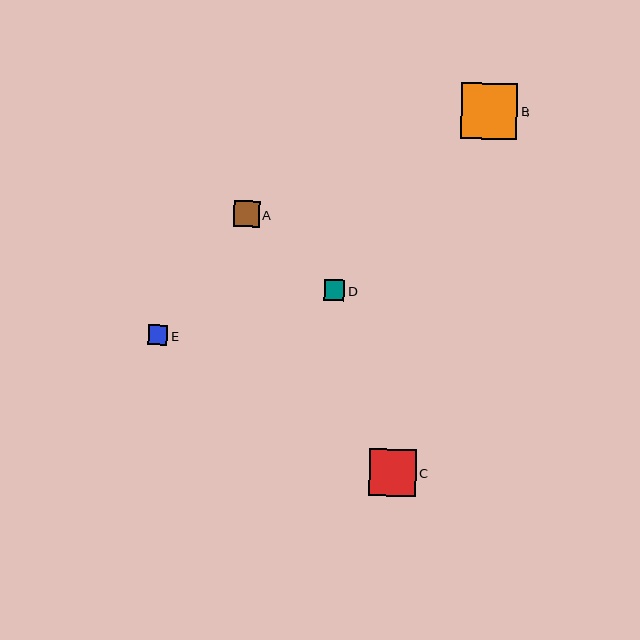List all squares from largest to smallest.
From largest to smallest: B, C, A, D, E.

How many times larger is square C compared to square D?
Square C is approximately 2.3 times the size of square D.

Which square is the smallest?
Square E is the smallest with a size of approximately 20 pixels.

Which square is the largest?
Square B is the largest with a size of approximately 57 pixels.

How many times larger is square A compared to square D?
Square A is approximately 1.3 times the size of square D.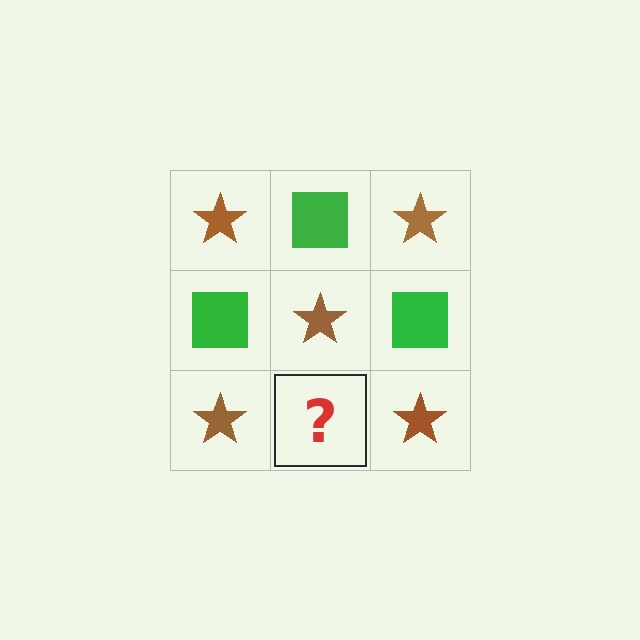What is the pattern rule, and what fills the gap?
The rule is that it alternates brown star and green square in a checkerboard pattern. The gap should be filled with a green square.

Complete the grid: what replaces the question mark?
The question mark should be replaced with a green square.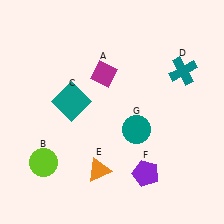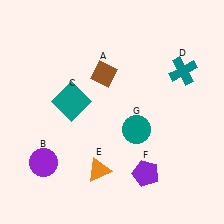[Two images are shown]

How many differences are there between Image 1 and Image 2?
There are 2 differences between the two images.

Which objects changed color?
A changed from magenta to brown. B changed from lime to purple.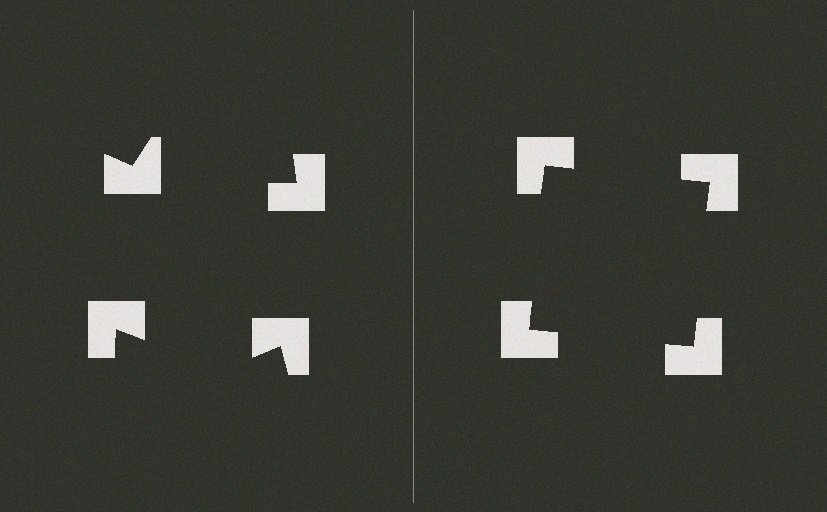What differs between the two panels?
The notched squares are positioned identically on both sides; only the wedge orientations differ. On the right they align to a square; on the left they are misaligned.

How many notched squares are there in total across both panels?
8 — 4 on each side.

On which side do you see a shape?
An illusory square appears on the right side. On the left side the wedge cuts are rotated, so no coherent shape forms.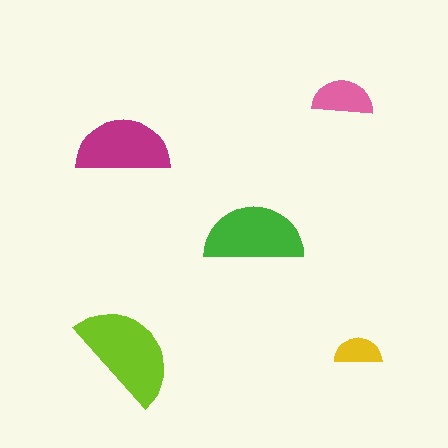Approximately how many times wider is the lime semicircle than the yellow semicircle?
About 2.5 times wider.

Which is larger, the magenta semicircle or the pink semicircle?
The magenta one.